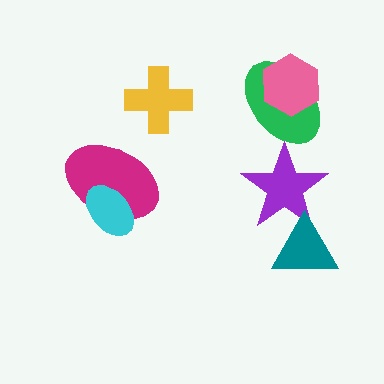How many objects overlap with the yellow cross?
0 objects overlap with the yellow cross.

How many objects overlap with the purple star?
1 object overlaps with the purple star.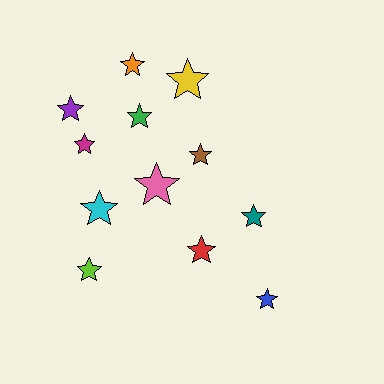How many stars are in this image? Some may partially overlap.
There are 12 stars.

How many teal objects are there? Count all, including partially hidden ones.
There is 1 teal object.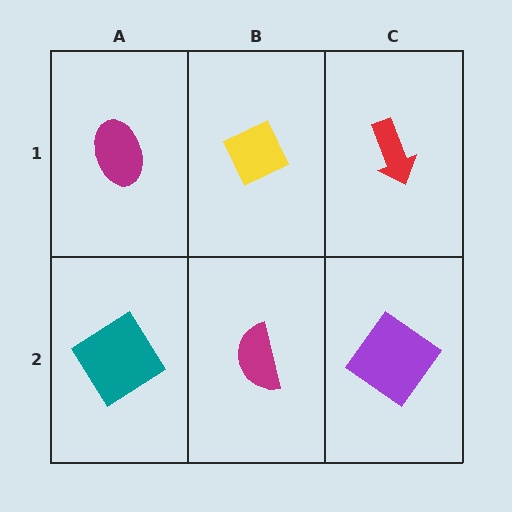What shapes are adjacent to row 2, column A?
A magenta ellipse (row 1, column A), a magenta semicircle (row 2, column B).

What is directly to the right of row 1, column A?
A yellow diamond.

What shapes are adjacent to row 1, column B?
A magenta semicircle (row 2, column B), a magenta ellipse (row 1, column A), a red arrow (row 1, column C).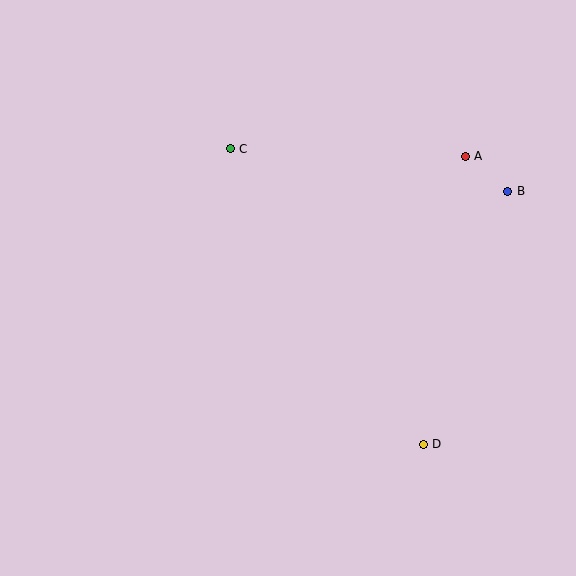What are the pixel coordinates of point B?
Point B is at (508, 191).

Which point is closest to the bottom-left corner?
Point D is closest to the bottom-left corner.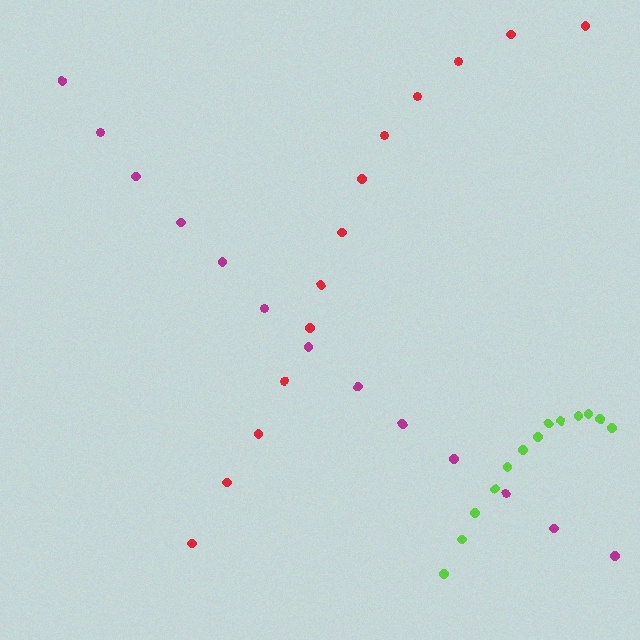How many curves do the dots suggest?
There are 3 distinct paths.